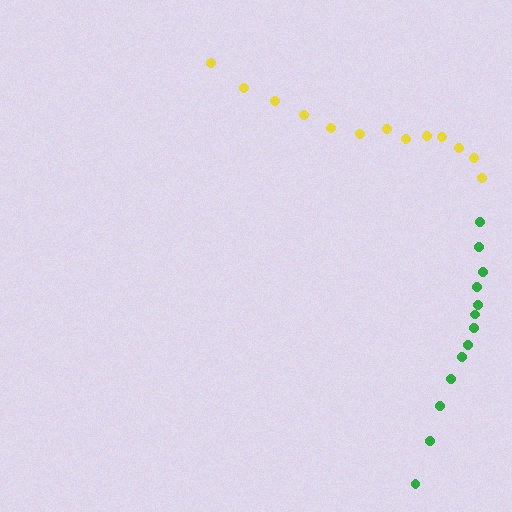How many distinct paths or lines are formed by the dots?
There are 2 distinct paths.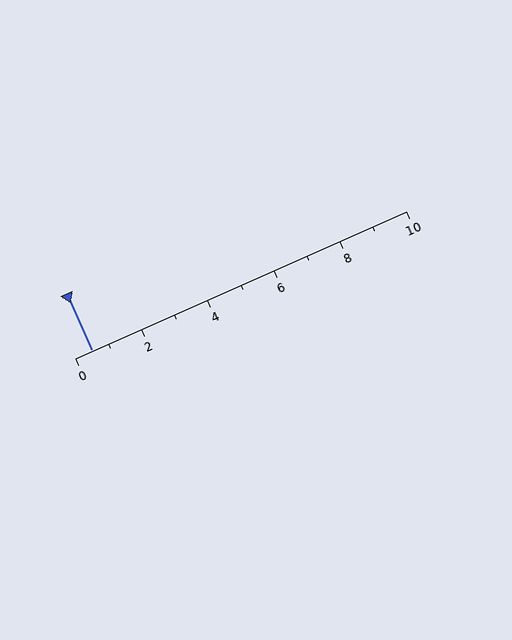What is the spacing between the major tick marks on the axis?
The major ticks are spaced 2 apart.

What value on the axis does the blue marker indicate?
The marker indicates approximately 0.5.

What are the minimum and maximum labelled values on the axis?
The axis runs from 0 to 10.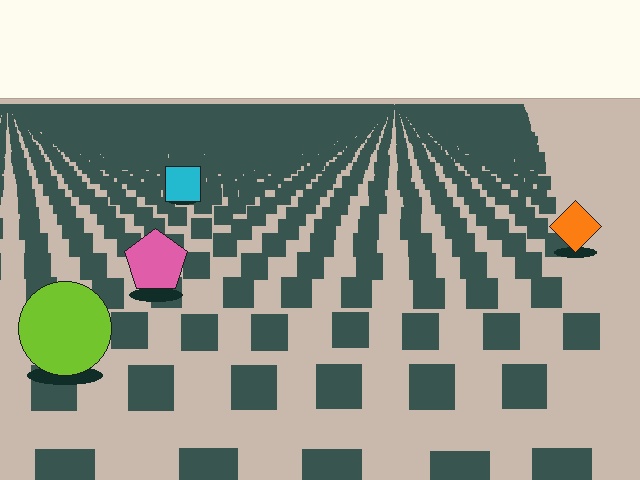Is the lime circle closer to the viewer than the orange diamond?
Yes. The lime circle is closer — you can tell from the texture gradient: the ground texture is coarser near it.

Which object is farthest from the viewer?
The cyan square is farthest from the viewer. It appears smaller and the ground texture around it is denser.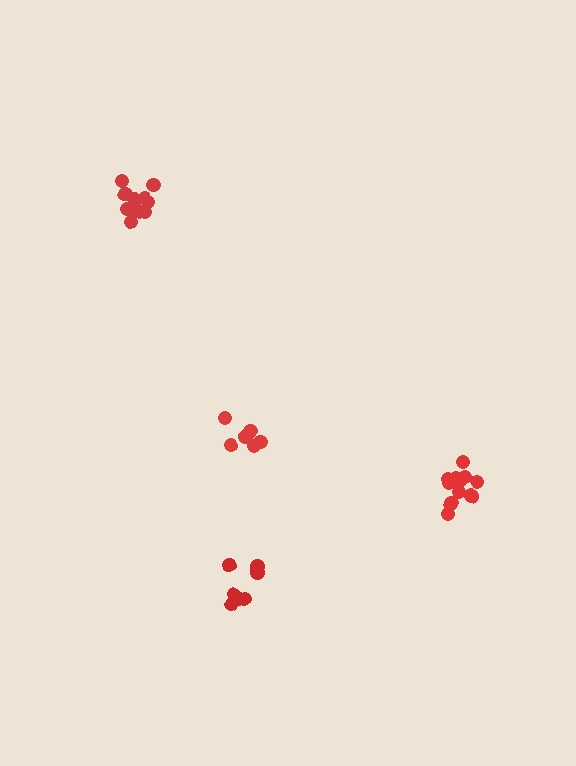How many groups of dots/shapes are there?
There are 4 groups.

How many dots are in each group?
Group 1: 7 dots, Group 2: 7 dots, Group 3: 11 dots, Group 4: 11 dots (36 total).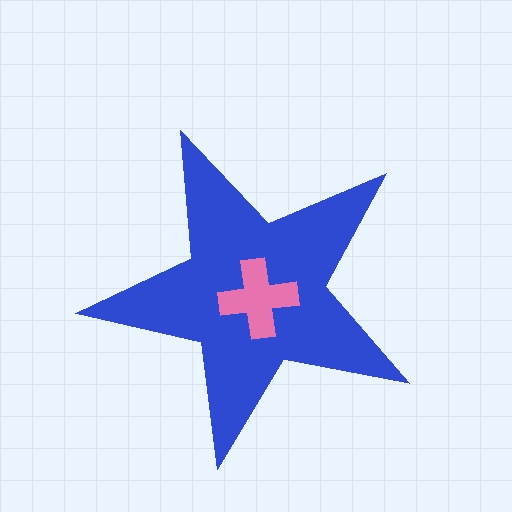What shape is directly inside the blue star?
The pink cross.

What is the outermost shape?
The blue star.